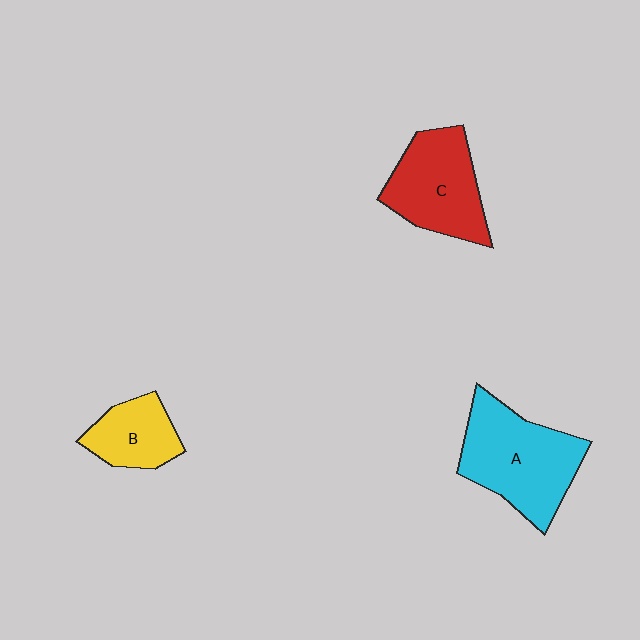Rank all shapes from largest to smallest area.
From largest to smallest: A (cyan), C (red), B (yellow).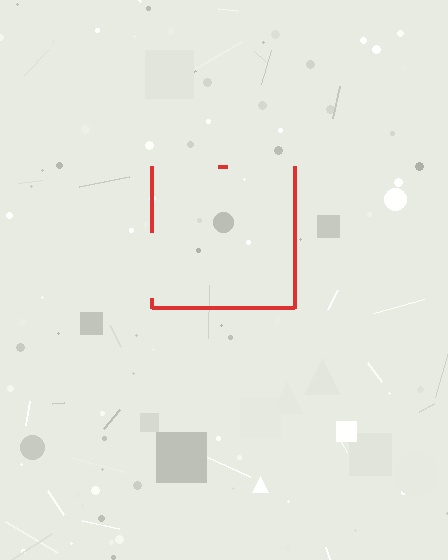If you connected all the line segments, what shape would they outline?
They would outline a square.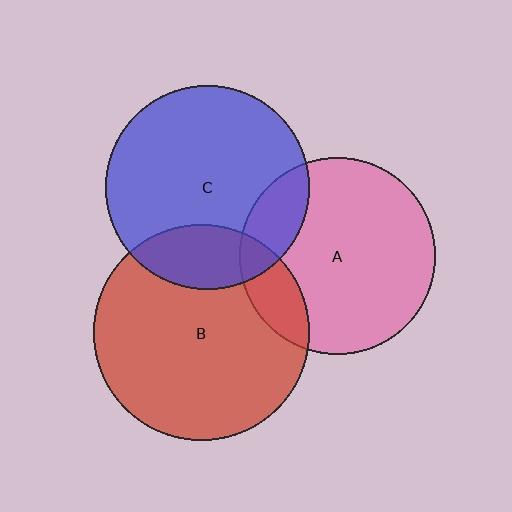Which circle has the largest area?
Circle B (red).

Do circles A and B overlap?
Yes.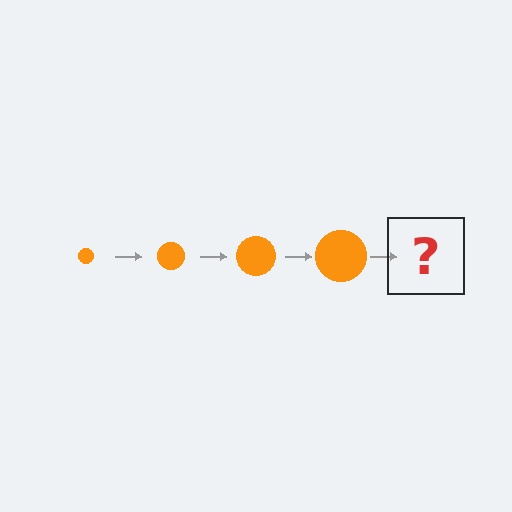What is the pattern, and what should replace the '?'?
The pattern is that the circle gets progressively larger each step. The '?' should be an orange circle, larger than the previous one.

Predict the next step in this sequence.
The next step is an orange circle, larger than the previous one.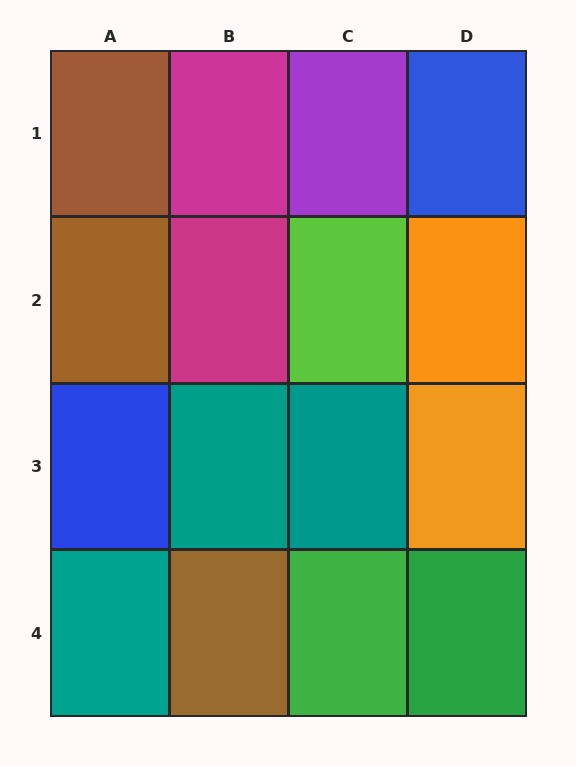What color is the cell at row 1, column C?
Purple.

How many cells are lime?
1 cell is lime.